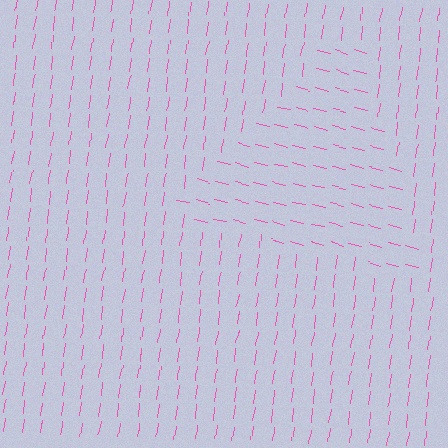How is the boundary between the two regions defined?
The boundary is defined purely by a change in line orientation (approximately 83 degrees difference). All lines are the same color and thickness.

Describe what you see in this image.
The image is filled with small pink line segments. A triangle region in the image has lines oriented differently from the surrounding lines, creating a visible texture boundary.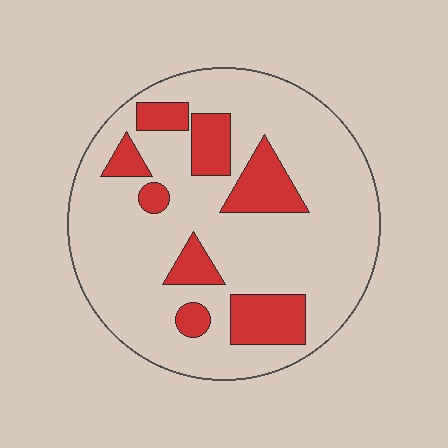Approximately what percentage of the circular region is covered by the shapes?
Approximately 20%.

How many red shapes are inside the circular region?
8.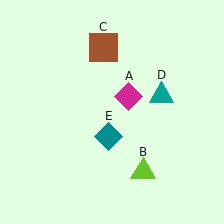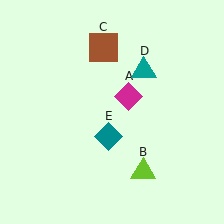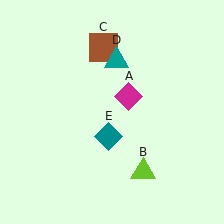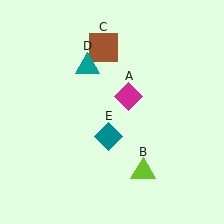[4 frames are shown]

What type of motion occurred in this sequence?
The teal triangle (object D) rotated counterclockwise around the center of the scene.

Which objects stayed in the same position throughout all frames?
Magenta diamond (object A) and lime triangle (object B) and brown square (object C) and teal diamond (object E) remained stationary.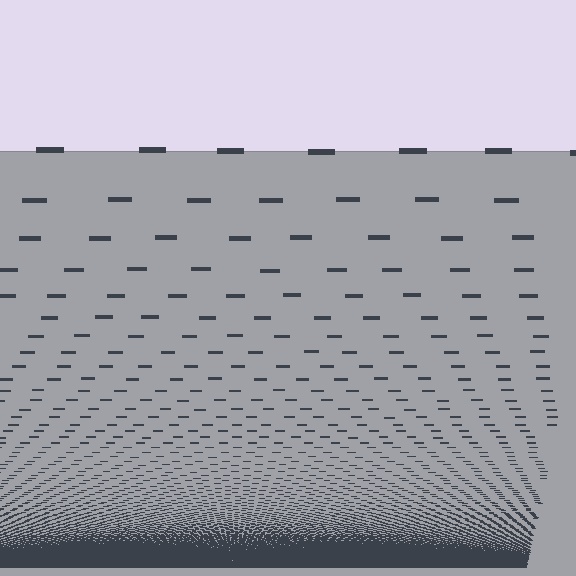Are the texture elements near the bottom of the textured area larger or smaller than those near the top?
Smaller. The gradient is inverted — elements near the bottom are smaller and denser.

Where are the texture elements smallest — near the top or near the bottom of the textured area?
Near the bottom.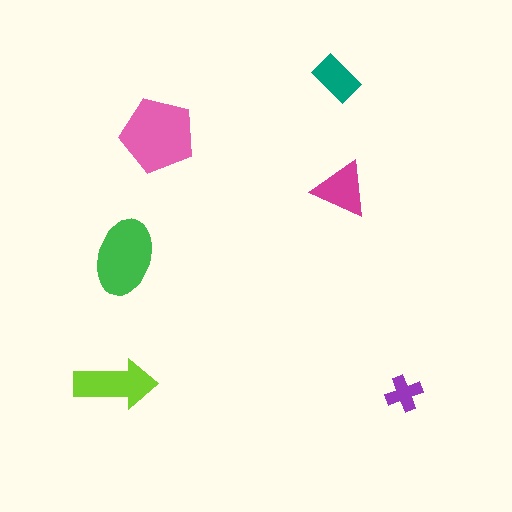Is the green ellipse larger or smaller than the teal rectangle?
Larger.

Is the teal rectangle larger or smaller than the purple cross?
Larger.